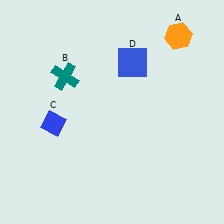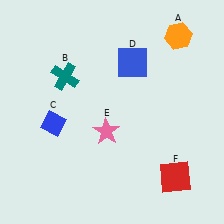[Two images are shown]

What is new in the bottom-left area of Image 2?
A pink star (E) was added in the bottom-left area of Image 2.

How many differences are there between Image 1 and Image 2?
There are 2 differences between the two images.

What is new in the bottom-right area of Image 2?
A red square (F) was added in the bottom-right area of Image 2.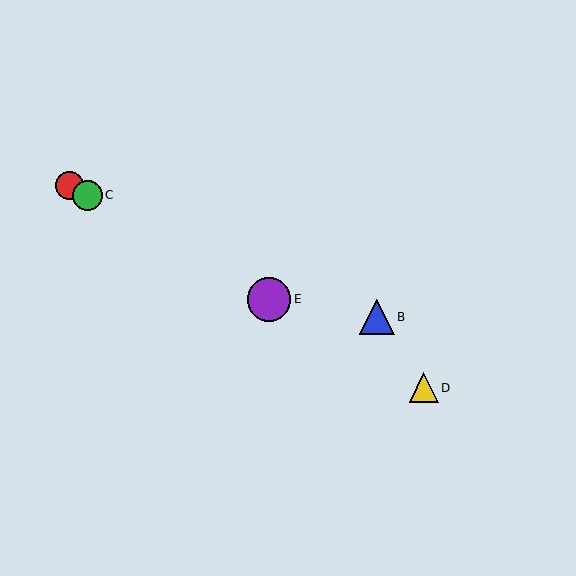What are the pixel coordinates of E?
Object E is at (269, 299).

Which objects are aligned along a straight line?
Objects A, C, D, E are aligned along a straight line.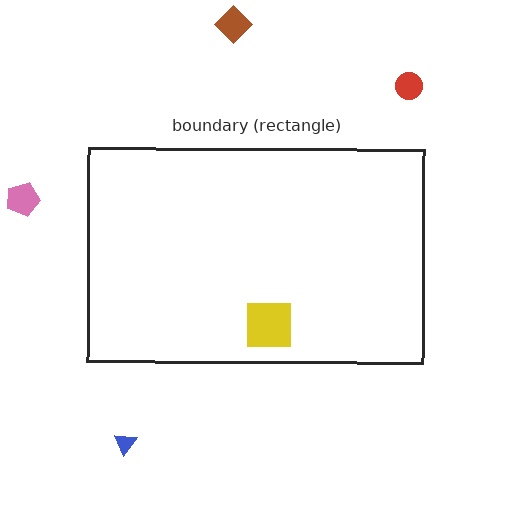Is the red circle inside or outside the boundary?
Outside.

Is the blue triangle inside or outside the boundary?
Outside.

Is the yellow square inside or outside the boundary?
Inside.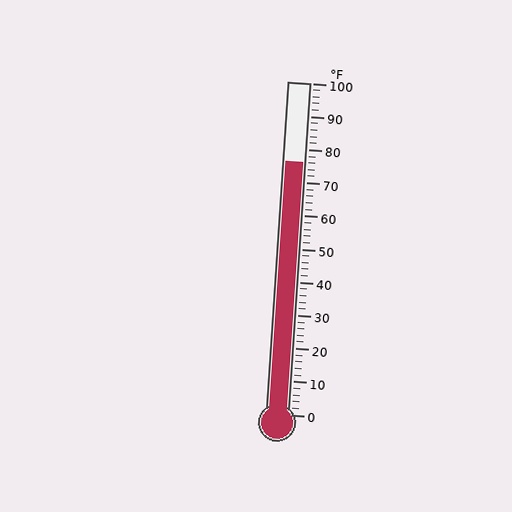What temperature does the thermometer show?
The thermometer shows approximately 76°F.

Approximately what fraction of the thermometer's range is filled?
The thermometer is filled to approximately 75% of its range.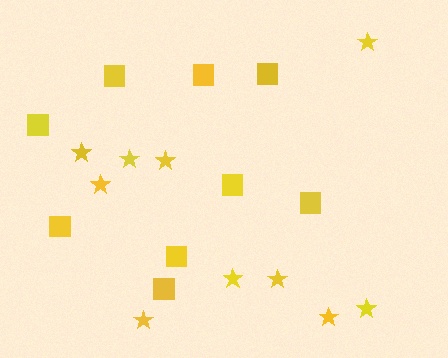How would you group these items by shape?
There are 2 groups: one group of squares (9) and one group of stars (10).